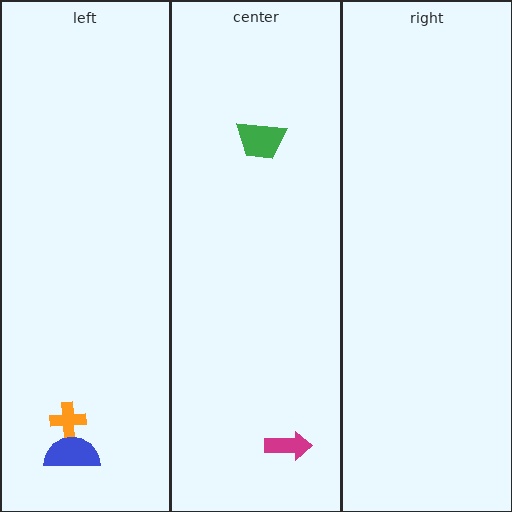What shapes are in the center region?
The green trapezoid, the magenta arrow.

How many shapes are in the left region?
2.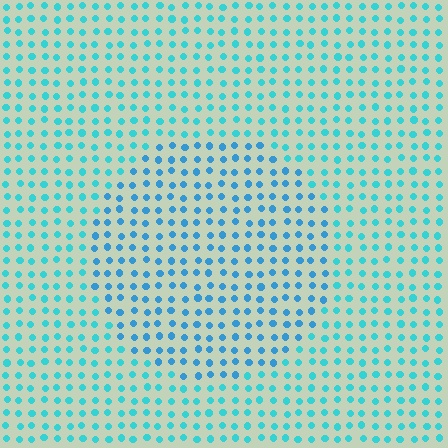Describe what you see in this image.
The image is filled with small cyan elements in a uniform arrangement. A circle-shaped region is visible where the elements are tinted to a slightly different hue, forming a subtle color boundary.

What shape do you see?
I see a circle.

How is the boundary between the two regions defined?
The boundary is defined purely by a slight shift in hue (about 22 degrees). Spacing, size, and orientation are identical on both sides.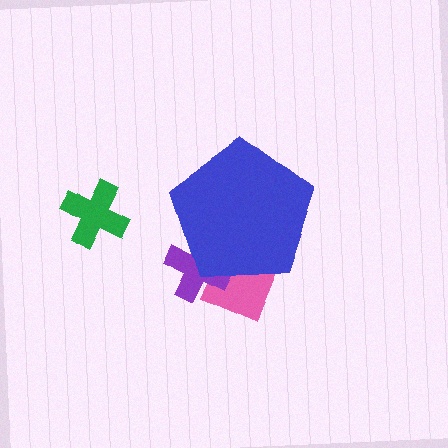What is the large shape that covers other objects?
A blue pentagon.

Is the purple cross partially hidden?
Yes, the purple cross is partially hidden behind the blue pentagon.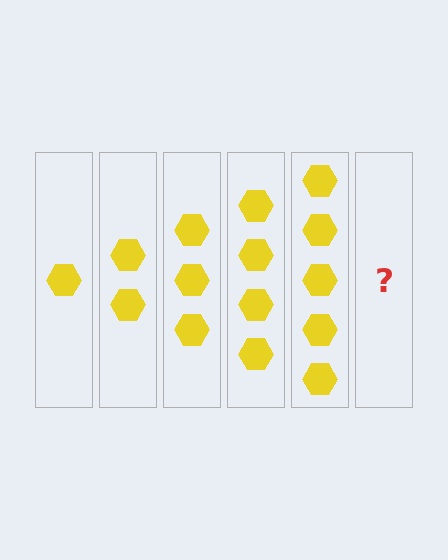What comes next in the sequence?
The next element should be 6 hexagons.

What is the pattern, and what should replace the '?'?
The pattern is that each step adds one more hexagon. The '?' should be 6 hexagons.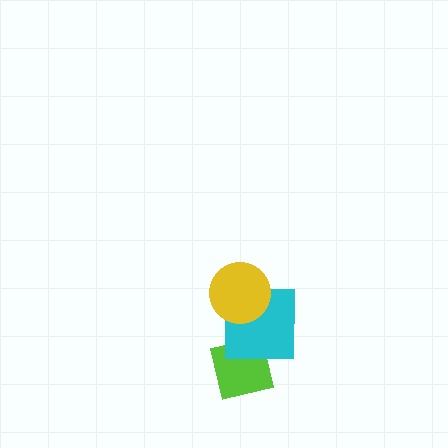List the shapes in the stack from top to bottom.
From top to bottom: the yellow circle, the cyan square, the lime square.